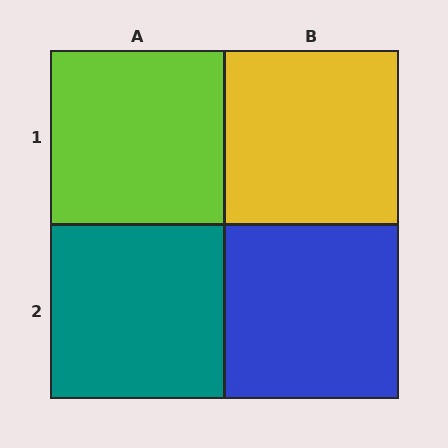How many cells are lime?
1 cell is lime.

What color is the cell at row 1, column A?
Lime.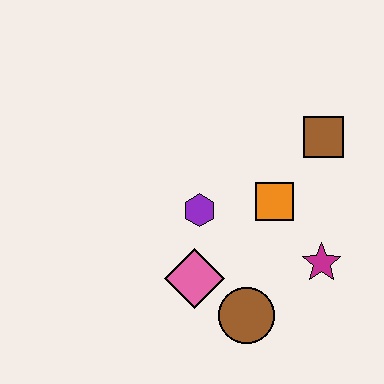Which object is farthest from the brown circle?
The brown square is farthest from the brown circle.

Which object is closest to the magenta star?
The orange square is closest to the magenta star.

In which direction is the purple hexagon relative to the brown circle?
The purple hexagon is above the brown circle.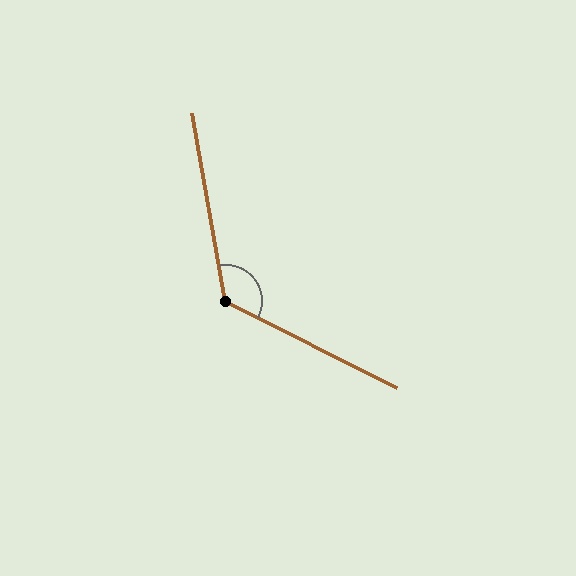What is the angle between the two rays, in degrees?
Approximately 127 degrees.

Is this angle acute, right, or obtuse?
It is obtuse.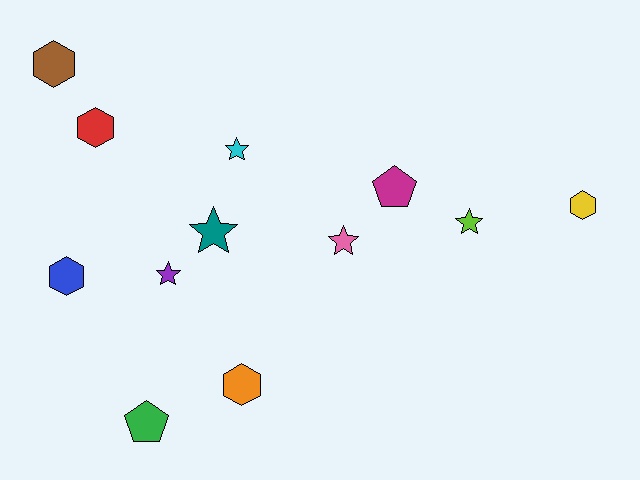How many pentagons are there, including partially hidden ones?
There are 2 pentagons.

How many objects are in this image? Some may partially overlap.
There are 12 objects.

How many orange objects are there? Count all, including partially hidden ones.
There is 1 orange object.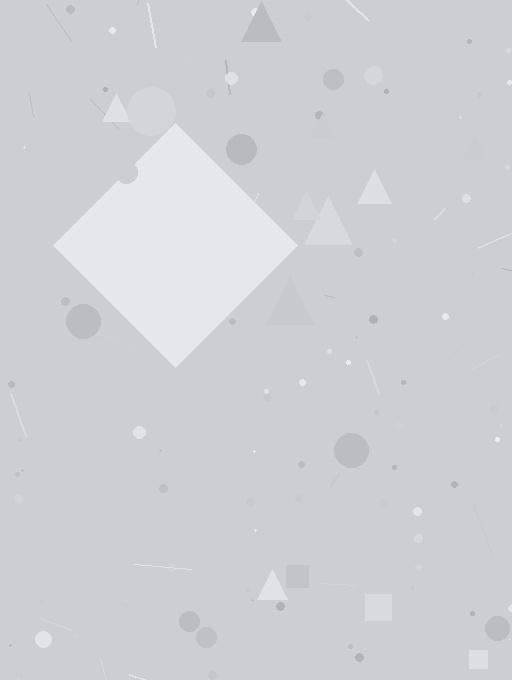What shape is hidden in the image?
A diamond is hidden in the image.